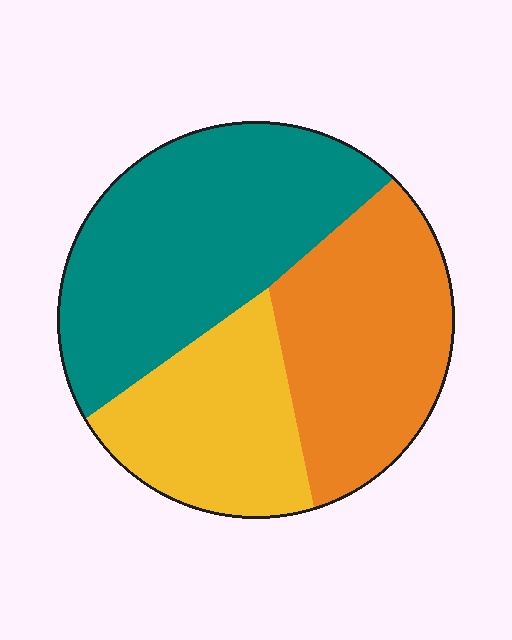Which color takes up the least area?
Yellow, at roughly 25%.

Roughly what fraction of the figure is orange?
Orange takes up about one third (1/3) of the figure.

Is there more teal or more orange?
Teal.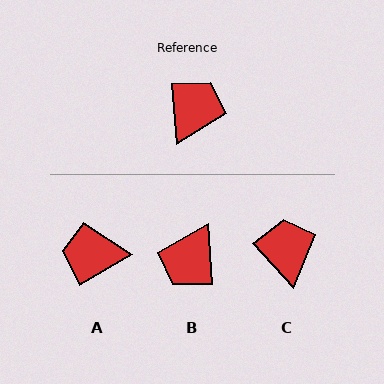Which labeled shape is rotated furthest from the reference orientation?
B, about 178 degrees away.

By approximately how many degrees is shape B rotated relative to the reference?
Approximately 178 degrees counter-clockwise.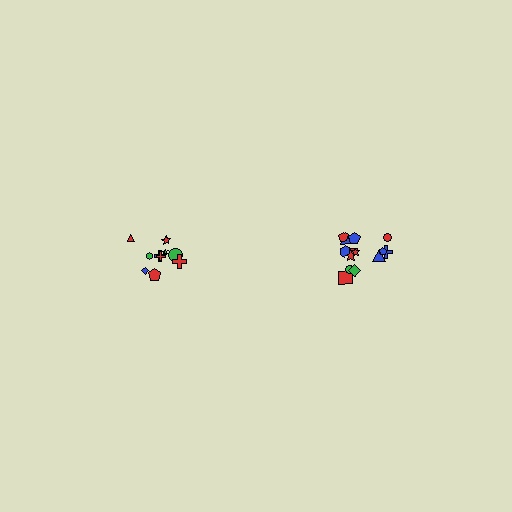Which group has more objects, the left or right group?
The right group.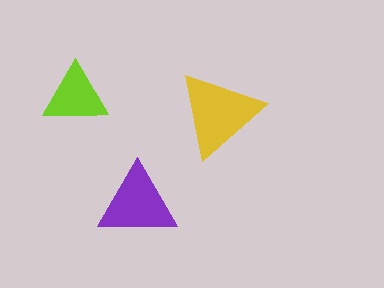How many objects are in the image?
There are 3 objects in the image.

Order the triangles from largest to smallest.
the yellow one, the purple one, the lime one.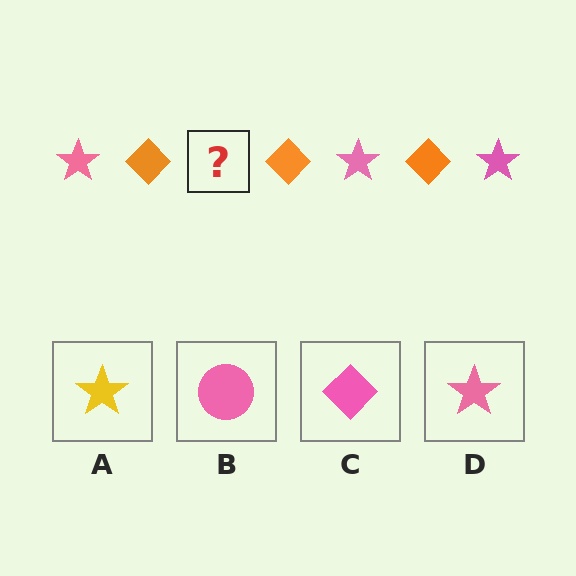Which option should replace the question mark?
Option D.